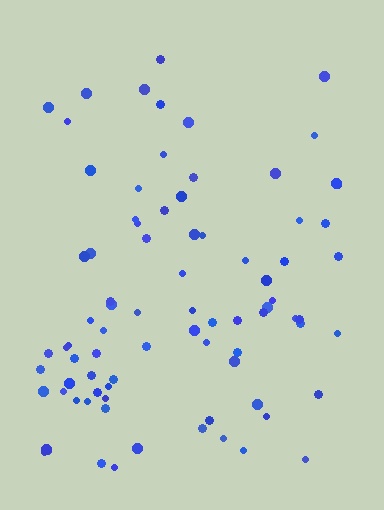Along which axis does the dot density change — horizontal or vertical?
Vertical.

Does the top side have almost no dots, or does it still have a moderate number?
Still a moderate number, just noticeably fewer than the bottom.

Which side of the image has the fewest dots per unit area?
The top.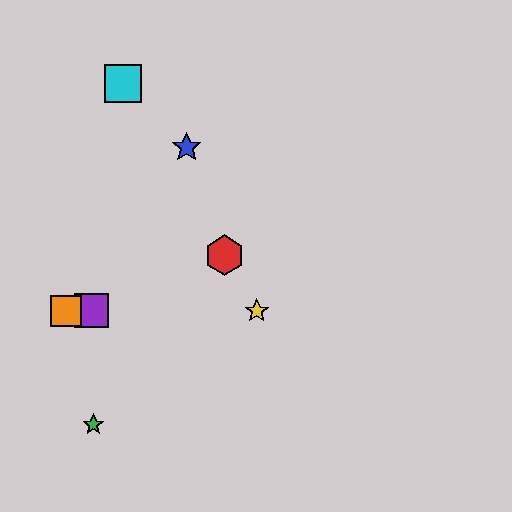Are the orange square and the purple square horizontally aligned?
Yes, both are at y≈311.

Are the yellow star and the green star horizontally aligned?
No, the yellow star is at y≈311 and the green star is at y≈425.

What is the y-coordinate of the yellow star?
The yellow star is at y≈311.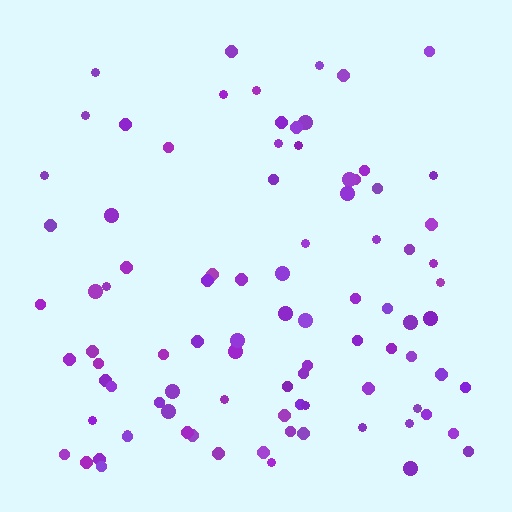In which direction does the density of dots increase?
From top to bottom, with the bottom side densest.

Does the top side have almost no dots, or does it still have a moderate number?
Still a moderate number, just noticeably fewer than the bottom.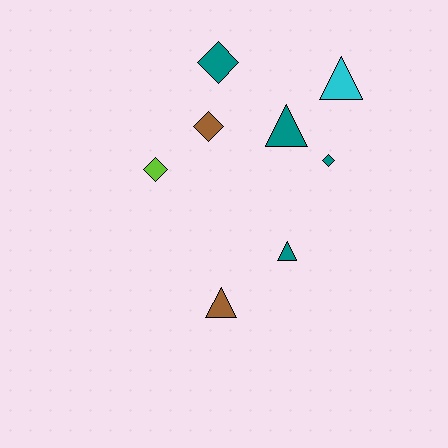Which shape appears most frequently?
Triangle, with 4 objects.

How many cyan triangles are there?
There is 1 cyan triangle.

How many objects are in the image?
There are 8 objects.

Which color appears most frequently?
Teal, with 4 objects.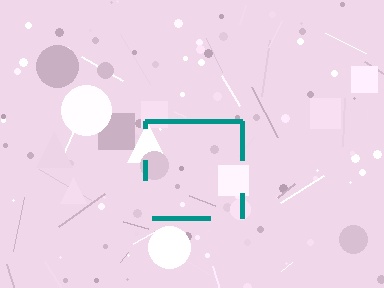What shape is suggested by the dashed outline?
The dashed outline suggests a square.